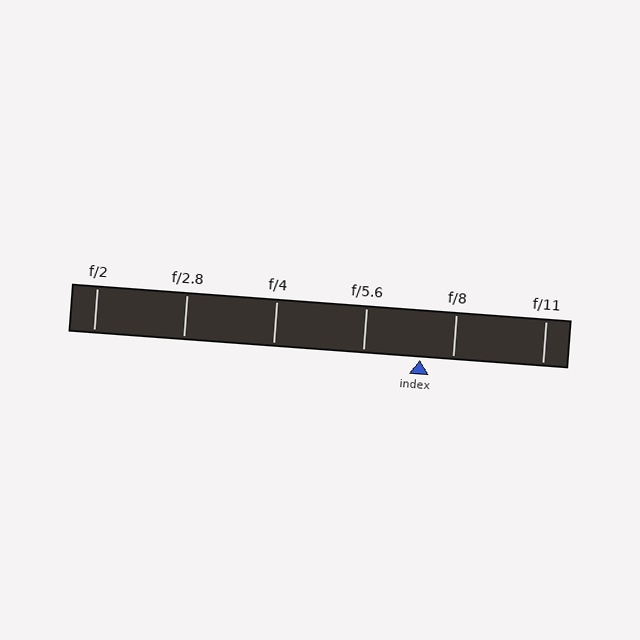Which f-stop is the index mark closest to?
The index mark is closest to f/8.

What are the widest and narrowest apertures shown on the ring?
The widest aperture shown is f/2 and the narrowest is f/11.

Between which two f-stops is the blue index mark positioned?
The index mark is between f/5.6 and f/8.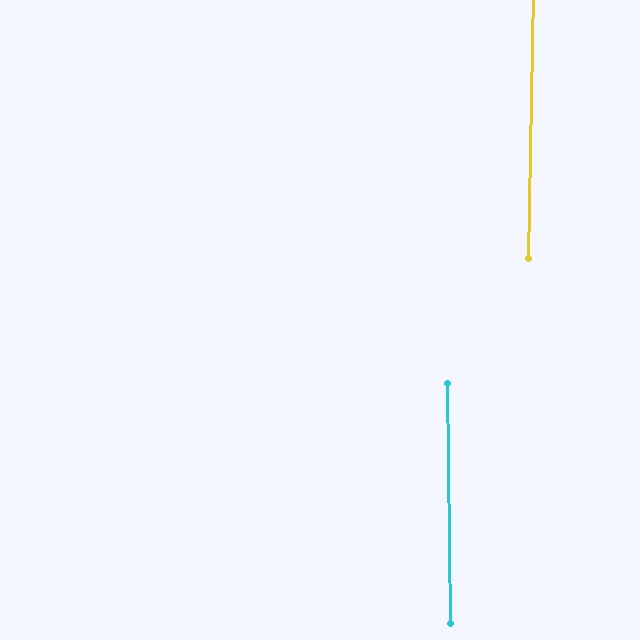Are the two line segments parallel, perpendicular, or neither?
Parallel — their directions differ by only 2.0°.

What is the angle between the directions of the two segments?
Approximately 2 degrees.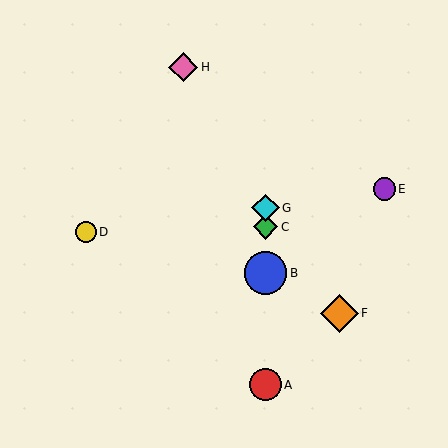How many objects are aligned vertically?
4 objects (A, B, C, G) are aligned vertically.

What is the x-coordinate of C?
Object C is at x≈265.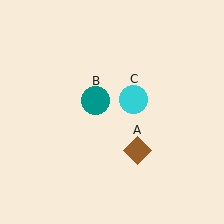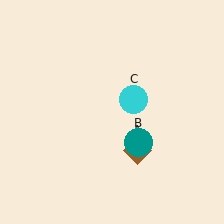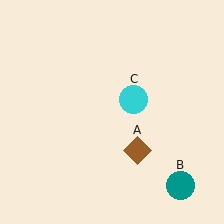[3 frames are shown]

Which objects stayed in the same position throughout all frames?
Brown diamond (object A) and cyan circle (object C) remained stationary.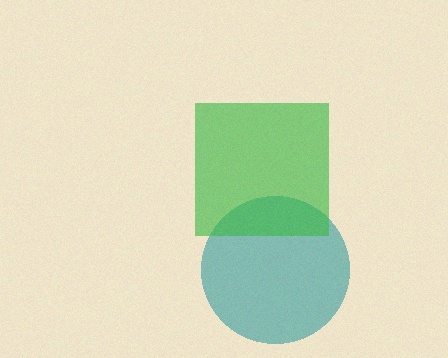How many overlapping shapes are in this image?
There are 2 overlapping shapes in the image.